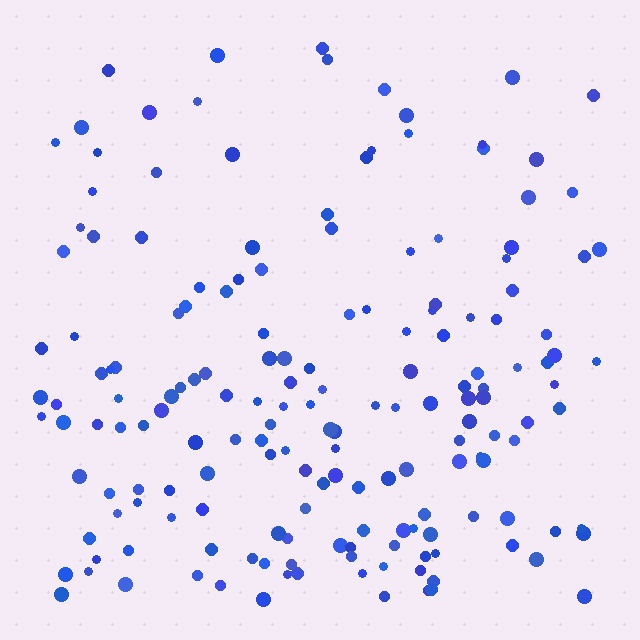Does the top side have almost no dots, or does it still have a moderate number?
Still a moderate number, just noticeably fewer than the bottom.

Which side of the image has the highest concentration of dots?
The bottom.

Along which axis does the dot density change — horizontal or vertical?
Vertical.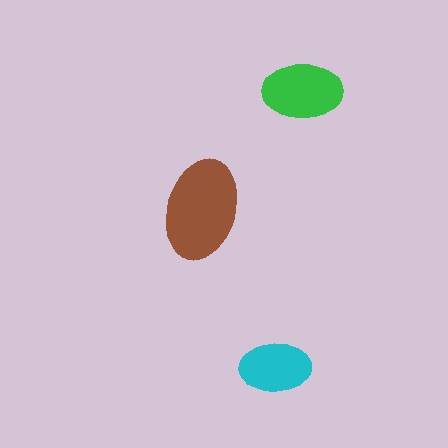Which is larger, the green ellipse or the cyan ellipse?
The green one.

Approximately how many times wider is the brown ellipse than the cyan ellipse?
About 1.5 times wider.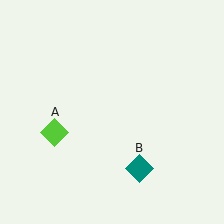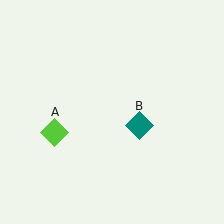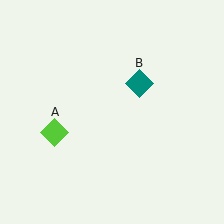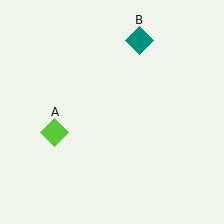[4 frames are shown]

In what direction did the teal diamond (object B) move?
The teal diamond (object B) moved up.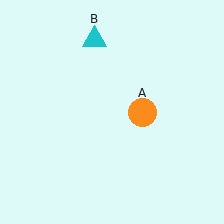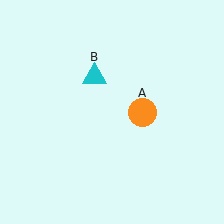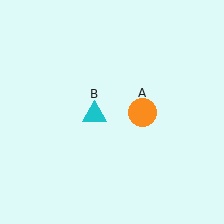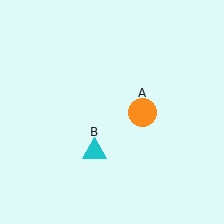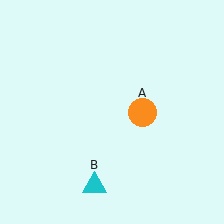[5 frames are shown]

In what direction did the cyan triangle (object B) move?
The cyan triangle (object B) moved down.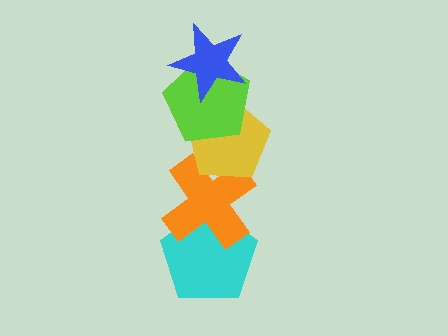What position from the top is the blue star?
The blue star is 1st from the top.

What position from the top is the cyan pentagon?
The cyan pentagon is 5th from the top.